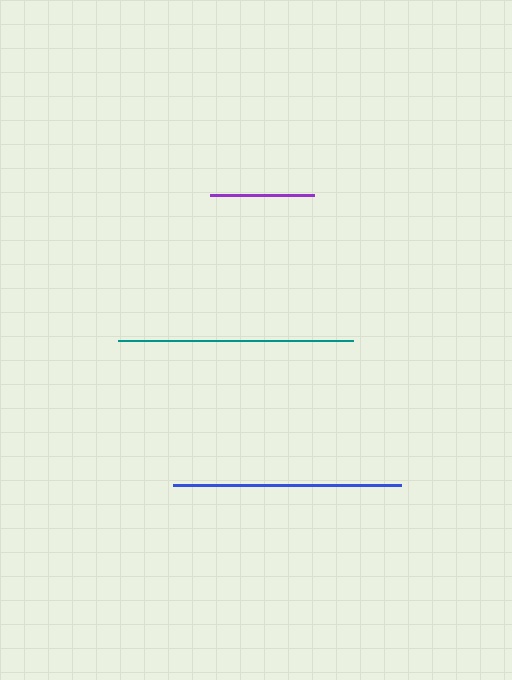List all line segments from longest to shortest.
From longest to shortest: teal, blue, purple.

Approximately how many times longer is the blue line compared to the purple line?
The blue line is approximately 2.2 times the length of the purple line.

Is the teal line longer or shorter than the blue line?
The teal line is longer than the blue line.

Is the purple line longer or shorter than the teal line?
The teal line is longer than the purple line.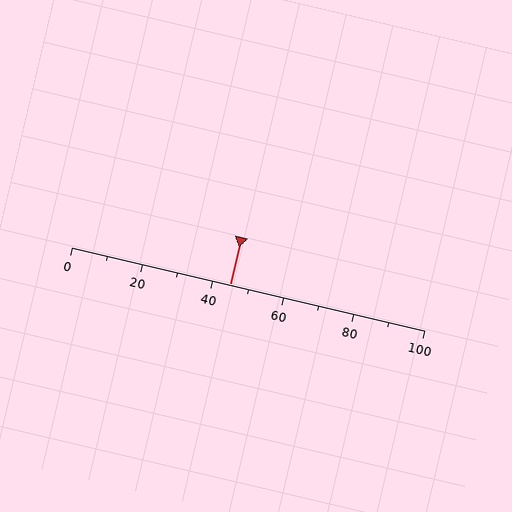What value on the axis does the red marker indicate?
The marker indicates approximately 45.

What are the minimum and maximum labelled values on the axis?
The axis runs from 0 to 100.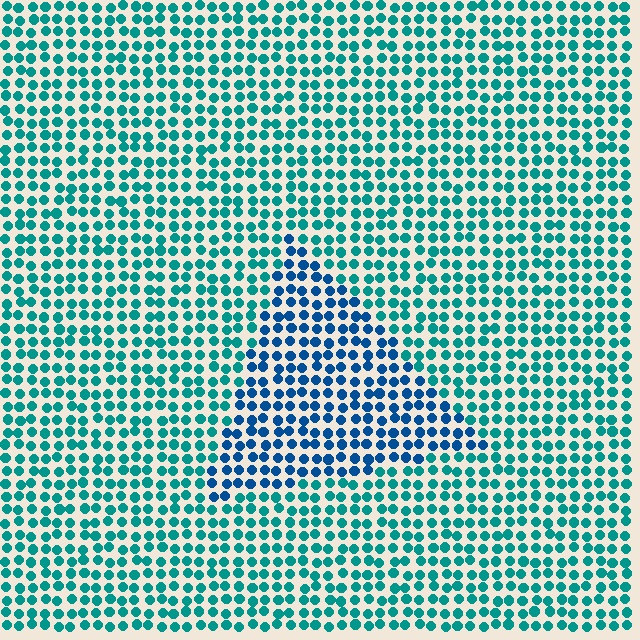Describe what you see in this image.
The image is filled with small teal elements in a uniform arrangement. A triangle-shaped region is visible where the elements are tinted to a slightly different hue, forming a subtle color boundary.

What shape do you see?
I see a triangle.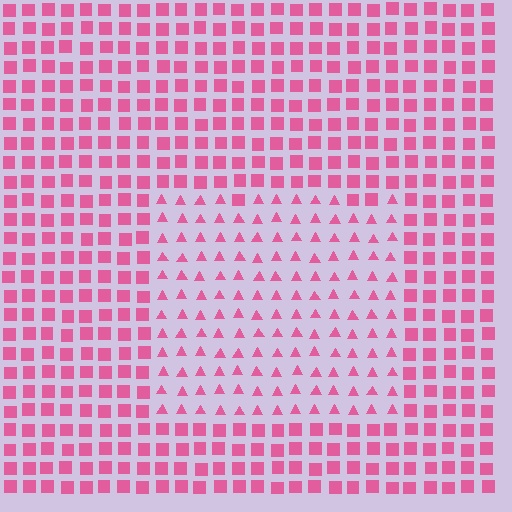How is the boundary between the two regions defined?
The boundary is defined by a change in element shape: triangles inside vs. squares outside. All elements share the same color and spacing.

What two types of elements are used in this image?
The image uses triangles inside the rectangle region and squares outside it.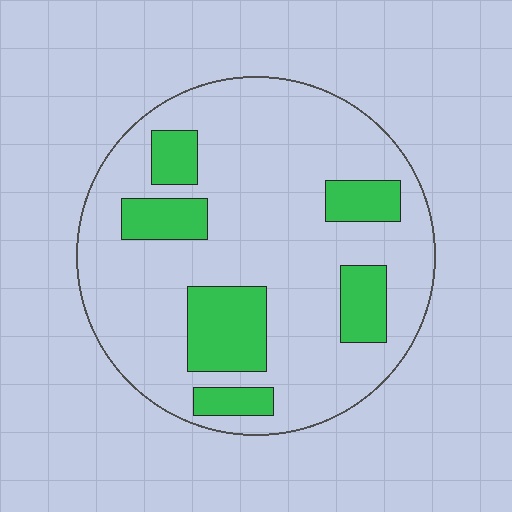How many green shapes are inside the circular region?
6.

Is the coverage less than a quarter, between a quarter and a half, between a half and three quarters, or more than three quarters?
Less than a quarter.